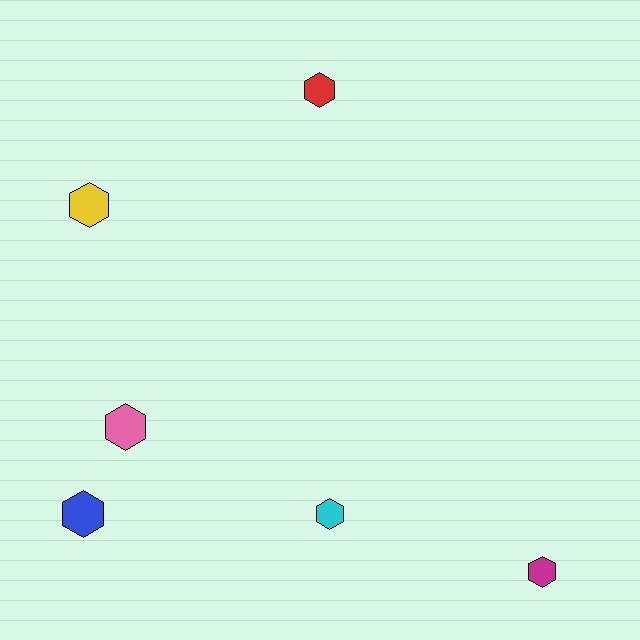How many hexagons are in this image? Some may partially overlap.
There are 6 hexagons.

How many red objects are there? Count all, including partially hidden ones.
There is 1 red object.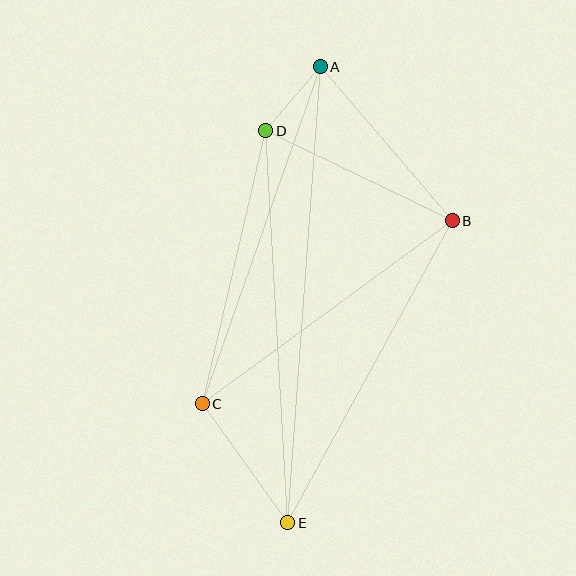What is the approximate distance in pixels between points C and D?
The distance between C and D is approximately 280 pixels.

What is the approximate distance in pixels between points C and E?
The distance between C and E is approximately 146 pixels.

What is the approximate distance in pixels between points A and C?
The distance between A and C is approximately 357 pixels.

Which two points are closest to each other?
Points A and D are closest to each other.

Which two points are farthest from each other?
Points A and E are farthest from each other.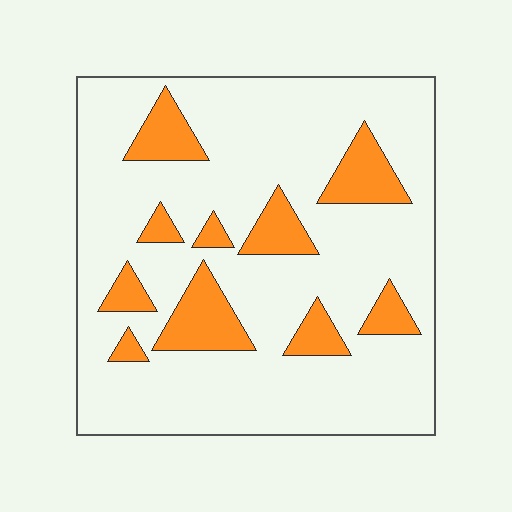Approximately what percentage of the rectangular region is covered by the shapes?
Approximately 20%.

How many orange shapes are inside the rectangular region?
10.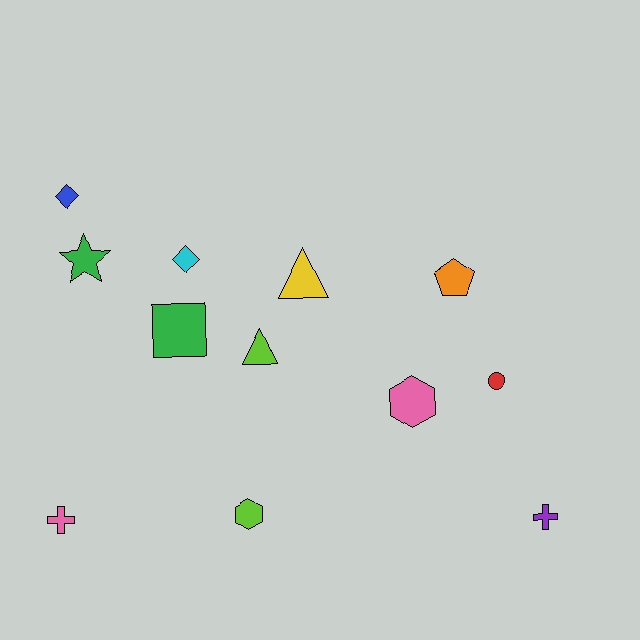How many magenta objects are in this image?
There are no magenta objects.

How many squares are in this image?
There is 1 square.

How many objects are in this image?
There are 12 objects.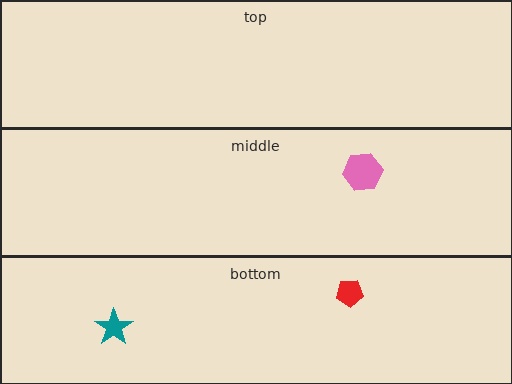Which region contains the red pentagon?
The bottom region.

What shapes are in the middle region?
The pink hexagon.